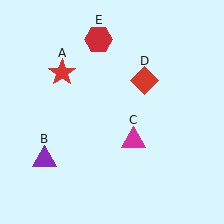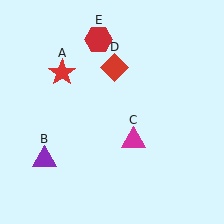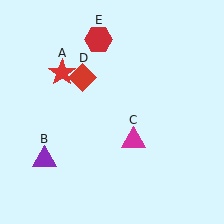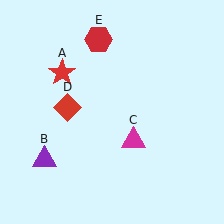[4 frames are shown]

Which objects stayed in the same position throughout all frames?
Red star (object A) and purple triangle (object B) and magenta triangle (object C) and red hexagon (object E) remained stationary.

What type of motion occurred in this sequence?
The red diamond (object D) rotated counterclockwise around the center of the scene.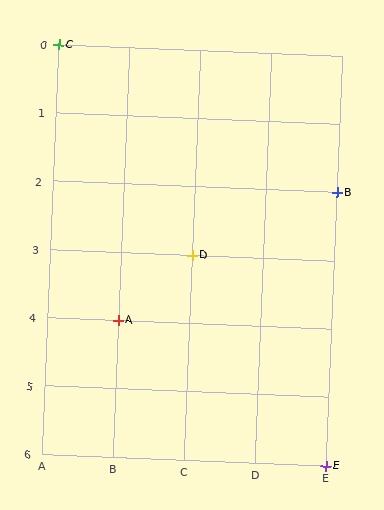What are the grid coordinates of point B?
Point B is at grid coordinates (E, 2).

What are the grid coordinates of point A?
Point A is at grid coordinates (B, 4).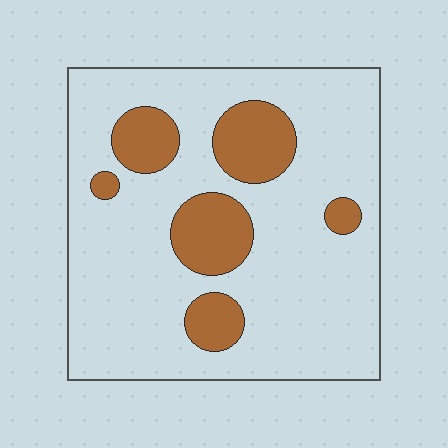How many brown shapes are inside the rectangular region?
6.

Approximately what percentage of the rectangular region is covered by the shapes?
Approximately 20%.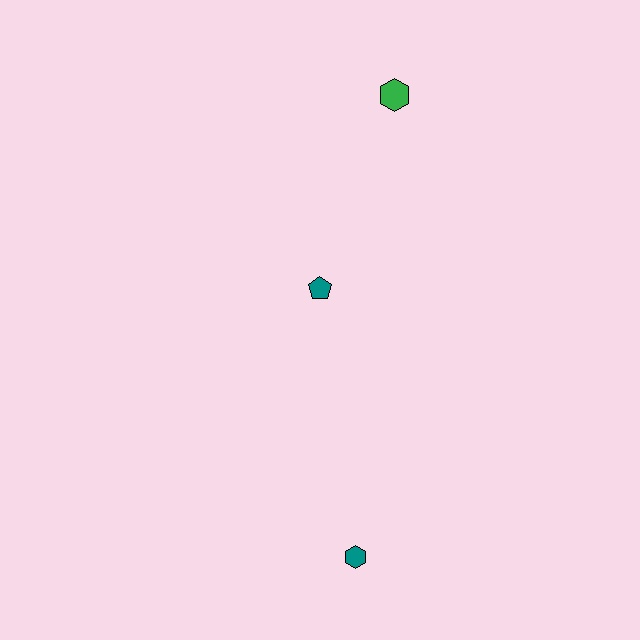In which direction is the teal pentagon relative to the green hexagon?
The teal pentagon is below the green hexagon.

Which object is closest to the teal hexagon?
The teal pentagon is closest to the teal hexagon.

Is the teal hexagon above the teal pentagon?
No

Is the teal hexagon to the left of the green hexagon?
Yes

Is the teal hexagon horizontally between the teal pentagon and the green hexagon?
Yes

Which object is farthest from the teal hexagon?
The green hexagon is farthest from the teal hexagon.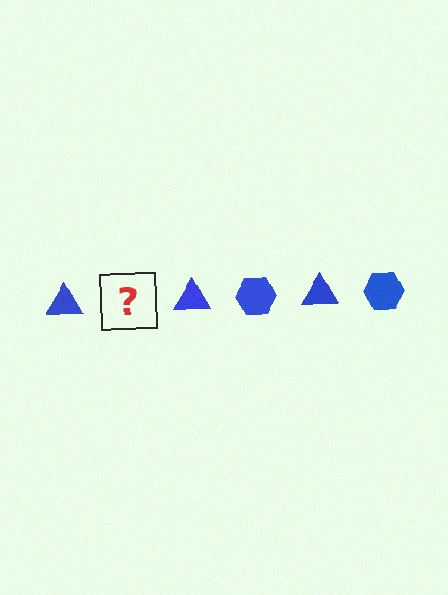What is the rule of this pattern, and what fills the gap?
The rule is that the pattern cycles through triangle, hexagon shapes in blue. The gap should be filled with a blue hexagon.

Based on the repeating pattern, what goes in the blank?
The blank should be a blue hexagon.